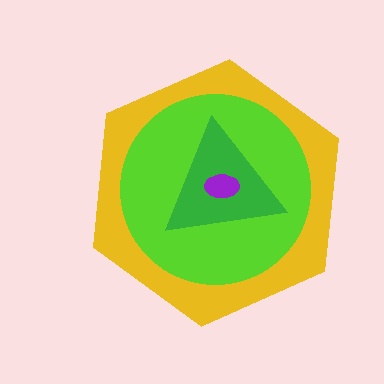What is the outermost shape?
The yellow hexagon.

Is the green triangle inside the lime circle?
Yes.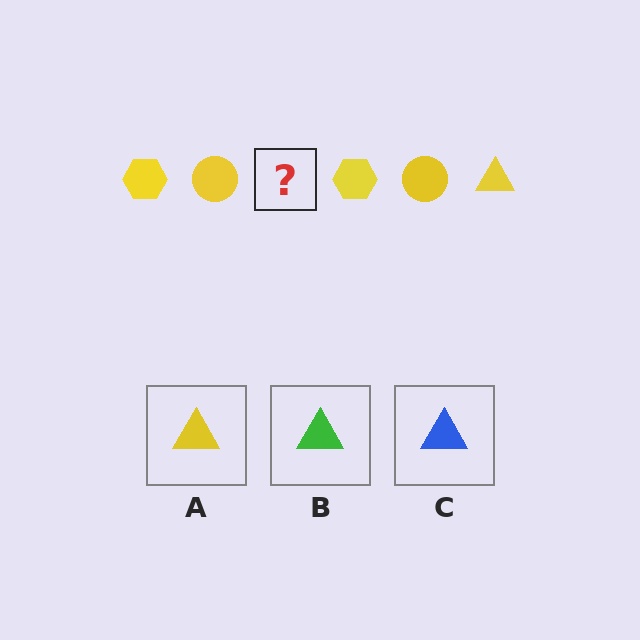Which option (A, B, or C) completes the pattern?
A.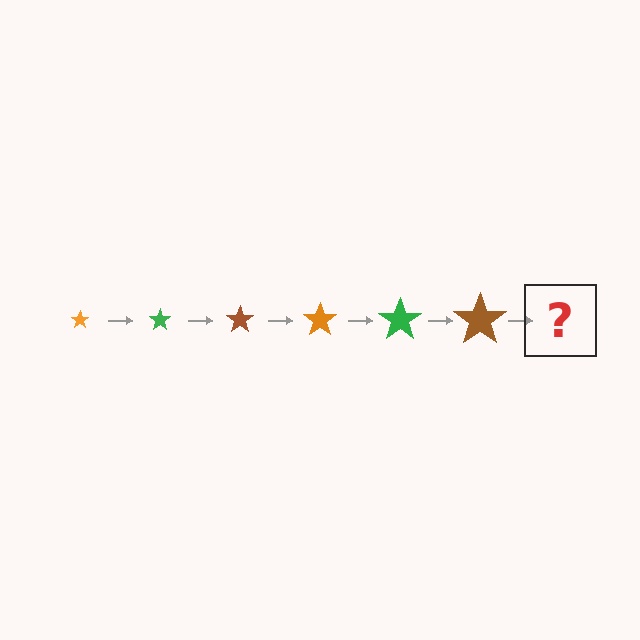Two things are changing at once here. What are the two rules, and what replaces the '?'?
The two rules are that the star grows larger each step and the color cycles through orange, green, and brown. The '?' should be an orange star, larger than the previous one.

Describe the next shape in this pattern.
It should be an orange star, larger than the previous one.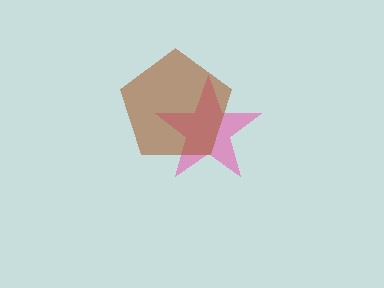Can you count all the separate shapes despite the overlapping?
Yes, there are 2 separate shapes.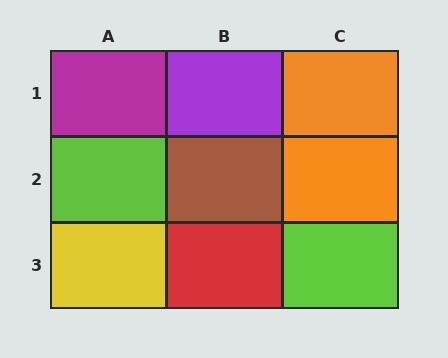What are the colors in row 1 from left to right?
Magenta, purple, orange.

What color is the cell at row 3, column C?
Lime.